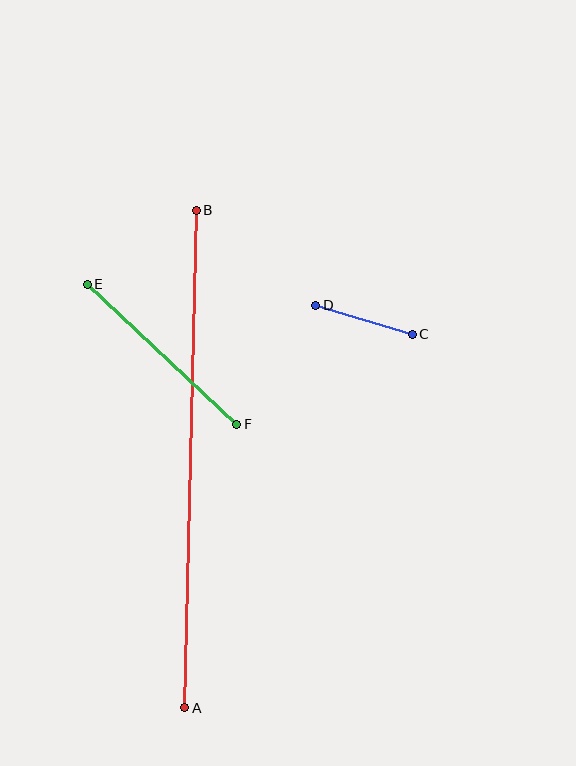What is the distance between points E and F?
The distance is approximately 205 pixels.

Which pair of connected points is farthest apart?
Points A and B are farthest apart.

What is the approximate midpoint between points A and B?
The midpoint is at approximately (190, 459) pixels.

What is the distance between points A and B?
The distance is approximately 498 pixels.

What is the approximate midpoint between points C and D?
The midpoint is at approximately (364, 320) pixels.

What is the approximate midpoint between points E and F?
The midpoint is at approximately (162, 354) pixels.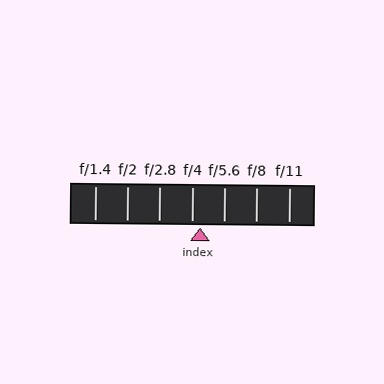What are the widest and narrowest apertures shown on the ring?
The widest aperture shown is f/1.4 and the narrowest is f/11.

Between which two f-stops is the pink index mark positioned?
The index mark is between f/4 and f/5.6.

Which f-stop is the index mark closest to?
The index mark is closest to f/4.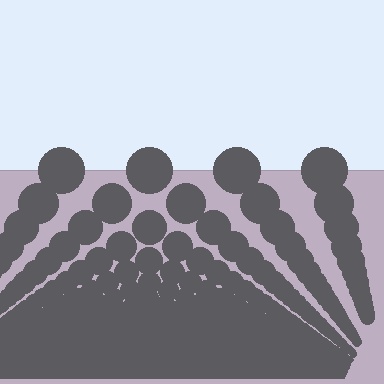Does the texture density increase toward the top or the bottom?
Density increases toward the bottom.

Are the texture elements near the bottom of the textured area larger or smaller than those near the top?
Smaller. The gradient is inverted — elements near the bottom are smaller and denser.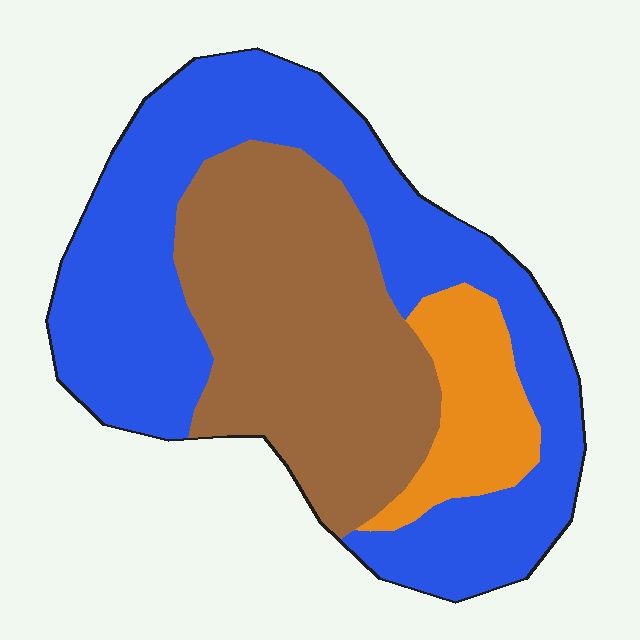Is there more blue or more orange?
Blue.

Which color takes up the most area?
Blue, at roughly 50%.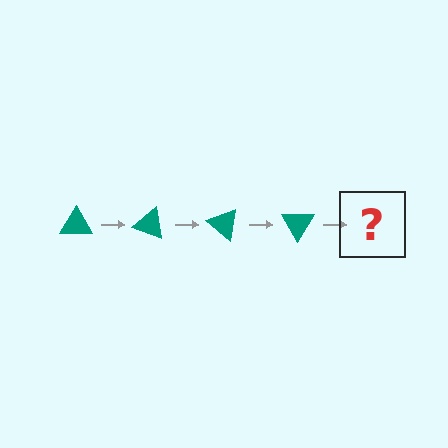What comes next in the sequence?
The next element should be a teal triangle rotated 80 degrees.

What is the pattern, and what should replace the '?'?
The pattern is that the triangle rotates 20 degrees each step. The '?' should be a teal triangle rotated 80 degrees.